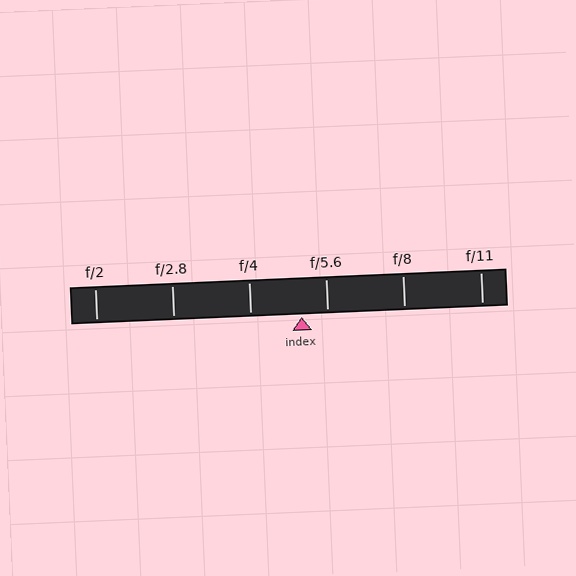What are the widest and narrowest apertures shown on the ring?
The widest aperture shown is f/2 and the narrowest is f/11.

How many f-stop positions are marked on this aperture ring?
There are 6 f-stop positions marked.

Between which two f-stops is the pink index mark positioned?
The index mark is between f/4 and f/5.6.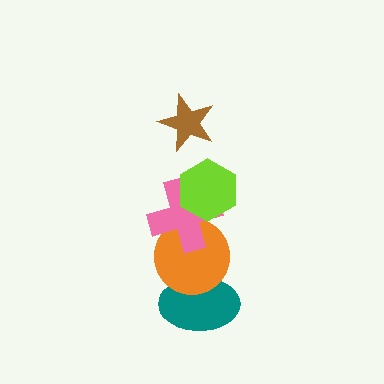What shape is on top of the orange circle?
The pink cross is on top of the orange circle.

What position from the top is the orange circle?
The orange circle is 4th from the top.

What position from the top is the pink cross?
The pink cross is 3rd from the top.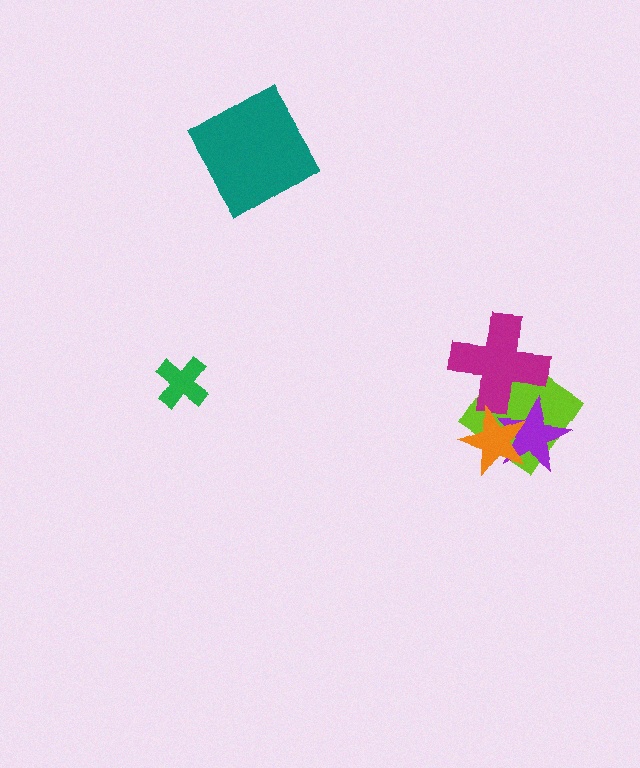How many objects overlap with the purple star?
3 objects overlap with the purple star.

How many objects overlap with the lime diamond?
3 objects overlap with the lime diamond.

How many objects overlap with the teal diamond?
0 objects overlap with the teal diamond.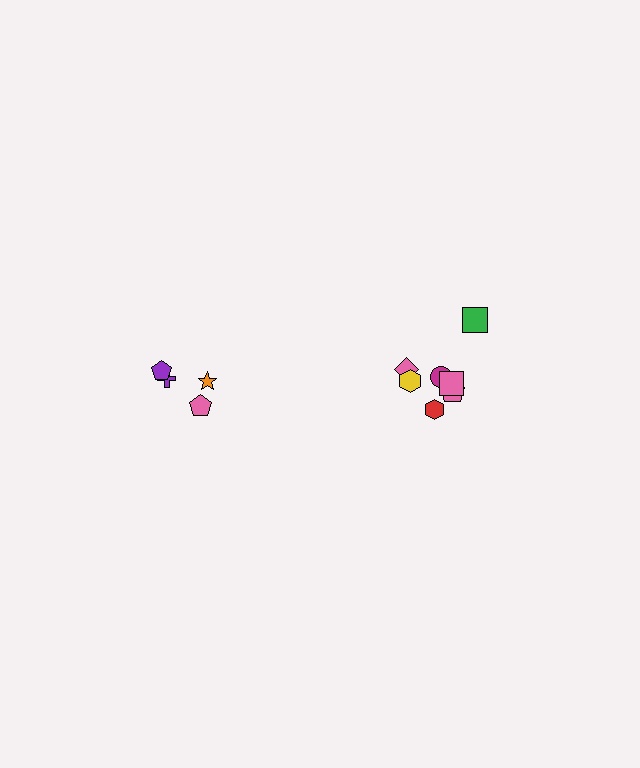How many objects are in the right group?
There are 7 objects.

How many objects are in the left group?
There are 4 objects.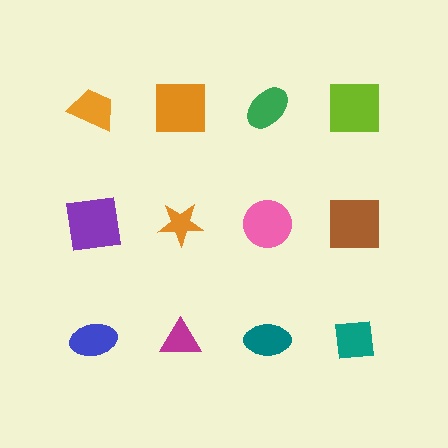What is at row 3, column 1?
A blue ellipse.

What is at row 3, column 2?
A magenta triangle.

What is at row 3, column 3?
A teal ellipse.